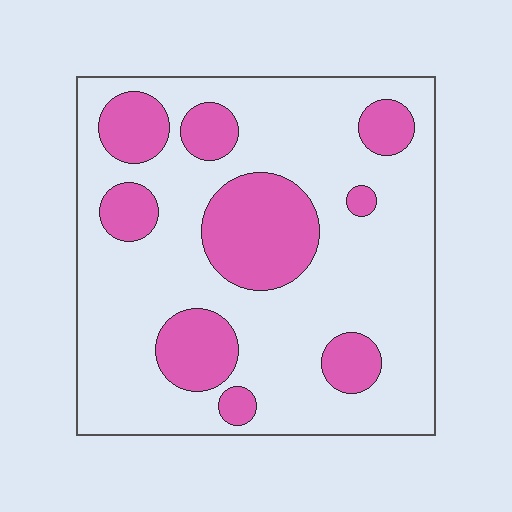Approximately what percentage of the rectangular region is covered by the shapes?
Approximately 25%.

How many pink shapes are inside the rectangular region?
9.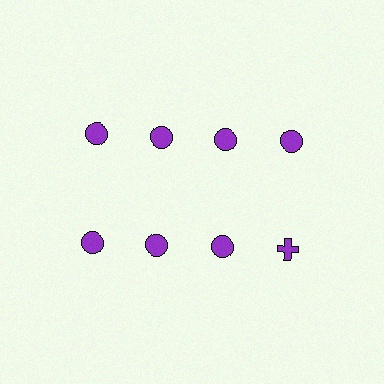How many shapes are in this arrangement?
There are 8 shapes arranged in a grid pattern.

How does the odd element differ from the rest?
It has a different shape: cross instead of circle.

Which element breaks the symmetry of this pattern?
The purple cross in the second row, second from right column breaks the symmetry. All other shapes are purple circles.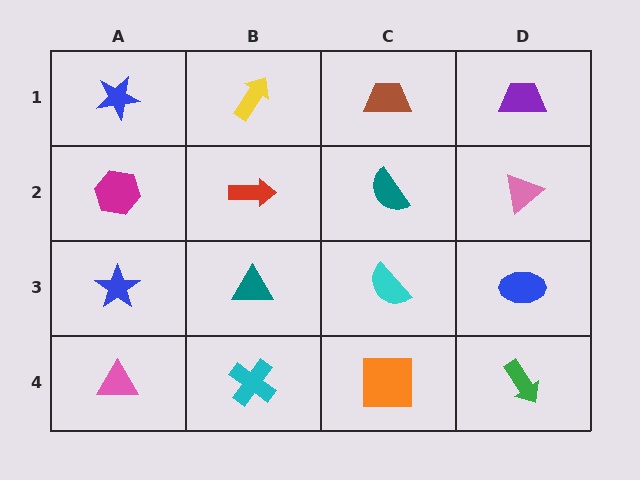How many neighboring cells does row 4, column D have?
2.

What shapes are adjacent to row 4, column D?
A blue ellipse (row 3, column D), an orange square (row 4, column C).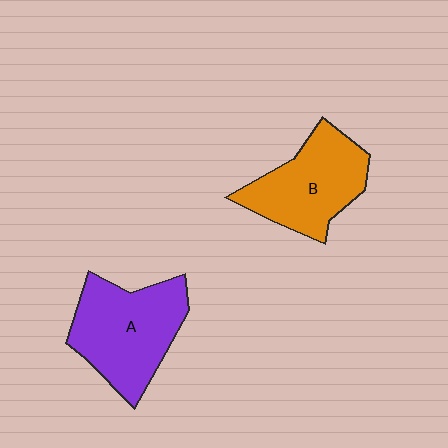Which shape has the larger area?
Shape A (purple).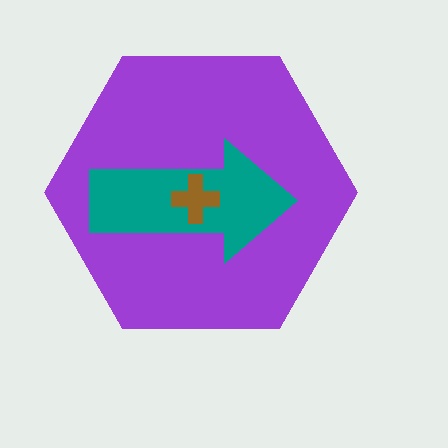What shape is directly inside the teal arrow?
The brown cross.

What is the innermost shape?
The brown cross.